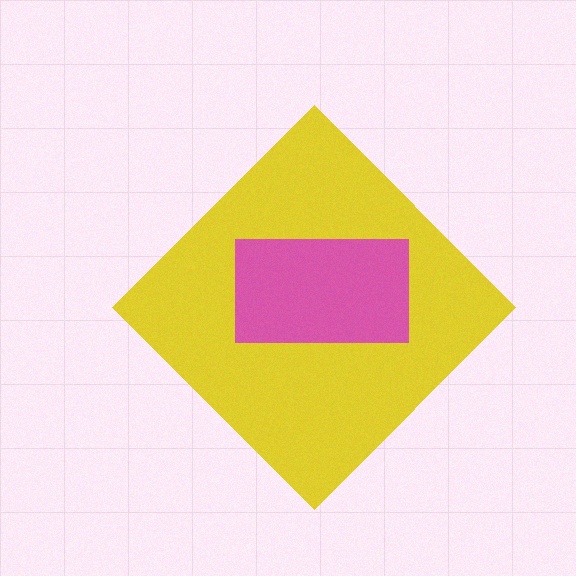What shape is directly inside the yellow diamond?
The pink rectangle.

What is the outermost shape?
The yellow diamond.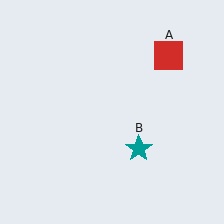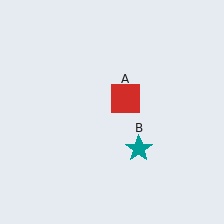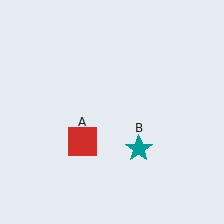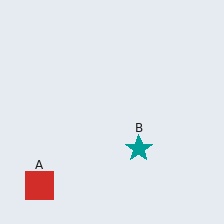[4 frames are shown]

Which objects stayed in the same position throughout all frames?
Teal star (object B) remained stationary.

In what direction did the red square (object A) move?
The red square (object A) moved down and to the left.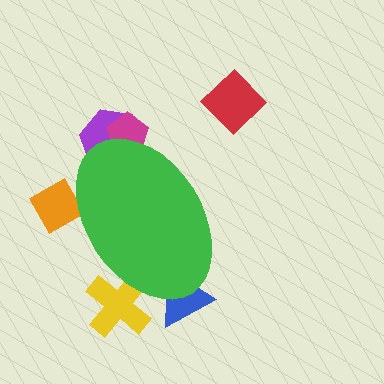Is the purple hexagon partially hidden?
Yes, the purple hexagon is partially hidden behind the green ellipse.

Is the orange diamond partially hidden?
Yes, the orange diamond is partially hidden behind the green ellipse.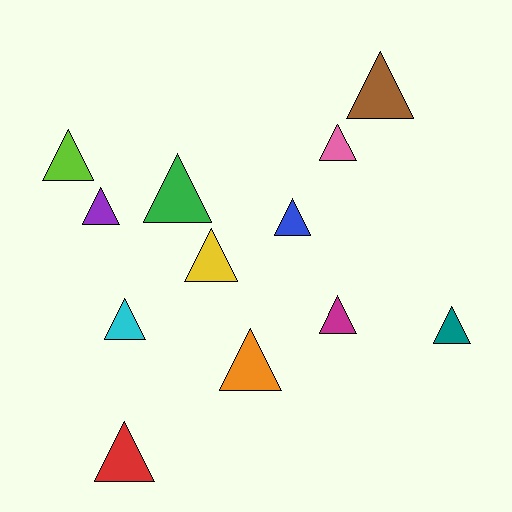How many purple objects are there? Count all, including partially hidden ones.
There is 1 purple object.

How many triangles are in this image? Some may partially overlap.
There are 12 triangles.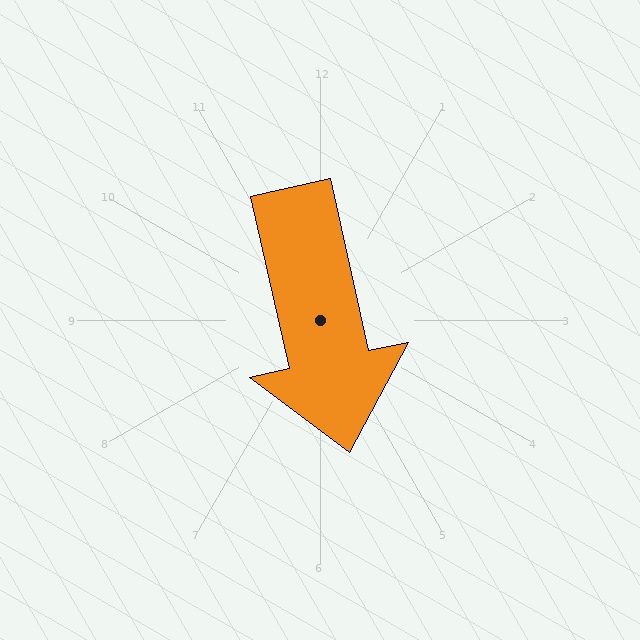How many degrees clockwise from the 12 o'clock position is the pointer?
Approximately 167 degrees.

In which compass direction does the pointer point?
South.